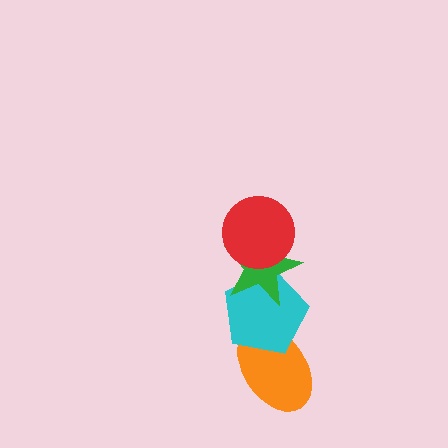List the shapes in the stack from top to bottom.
From top to bottom: the red circle, the green star, the cyan pentagon, the orange ellipse.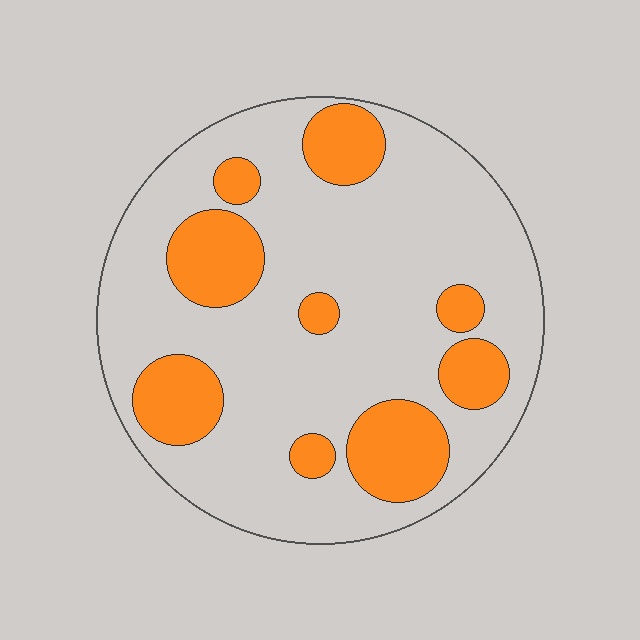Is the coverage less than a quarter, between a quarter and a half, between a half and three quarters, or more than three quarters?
Less than a quarter.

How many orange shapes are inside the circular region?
9.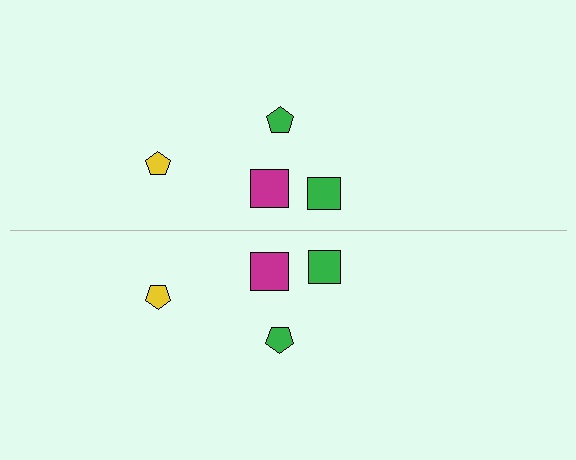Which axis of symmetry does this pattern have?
The pattern has a horizontal axis of symmetry running through the center of the image.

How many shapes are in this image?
There are 8 shapes in this image.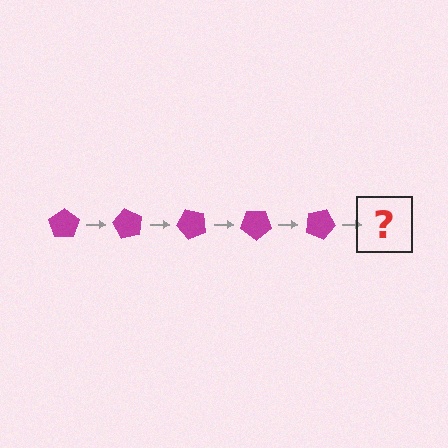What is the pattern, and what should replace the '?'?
The pattern is that the pentagon rotates 60 degrees each step. The '?' should be a magenta pentagon rotated 300 degrees.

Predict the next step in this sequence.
The next step is a magenta pentagon rotated 300 degrees.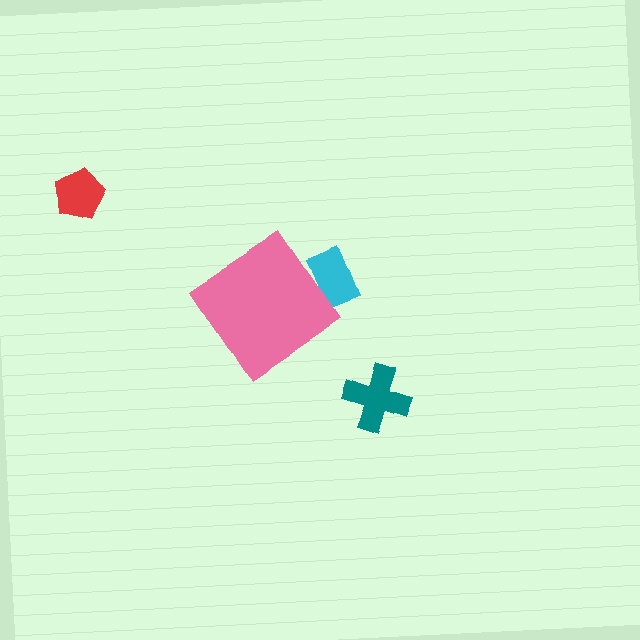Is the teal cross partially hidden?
No, the teal cross is fully visible.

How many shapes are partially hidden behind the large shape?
1 shape is partially hidden.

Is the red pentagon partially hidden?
No, the red pentagon is fully visible.